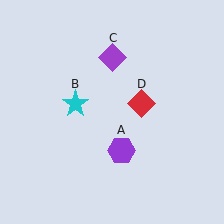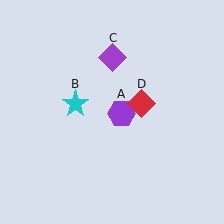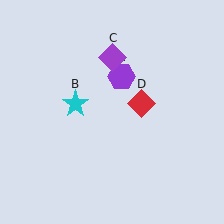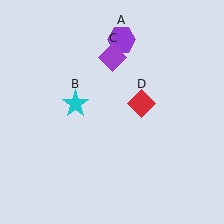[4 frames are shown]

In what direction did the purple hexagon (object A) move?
The purple hexagon (object A) moved up.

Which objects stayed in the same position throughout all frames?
Cyan star (object B) and purple diamond (object C) and red diamond (object D) remained stationary.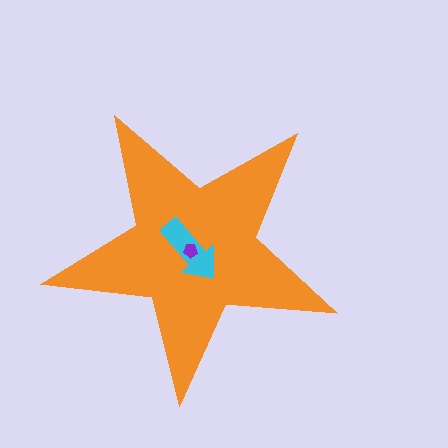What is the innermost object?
The purple pentagon.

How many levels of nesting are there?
3.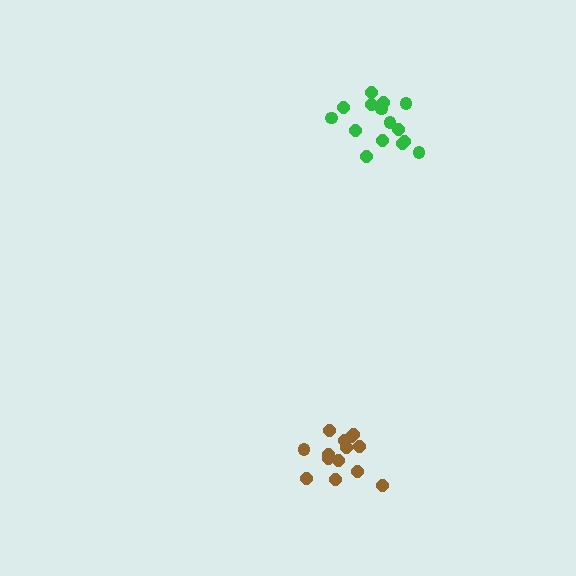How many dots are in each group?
Group 1: 14 dots, Group 2: 15 dots (29 total).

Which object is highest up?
The green cluster is topmost.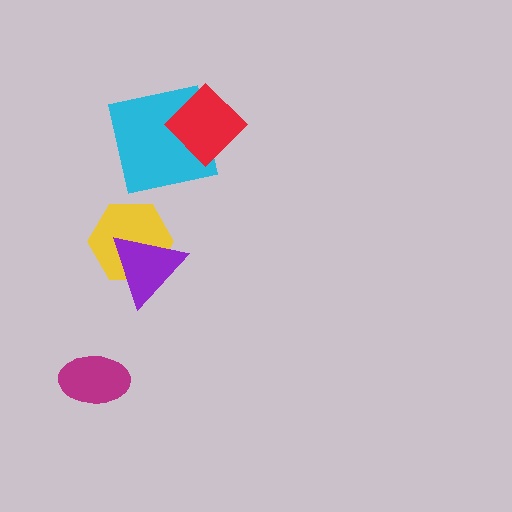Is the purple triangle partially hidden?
No, no other shape covers it.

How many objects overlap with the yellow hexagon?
1 object overlaps with the yellow hexagon.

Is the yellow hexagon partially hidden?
Yes, it is partially covered by another shape.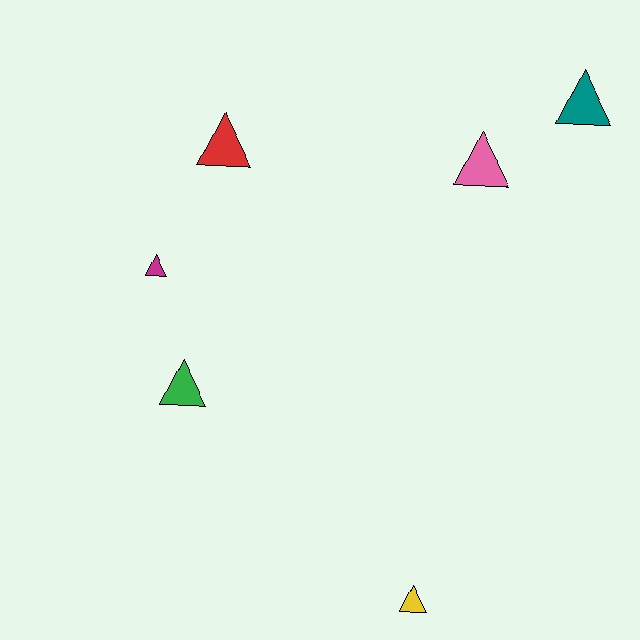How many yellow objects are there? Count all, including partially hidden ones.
There is 1 yellow object.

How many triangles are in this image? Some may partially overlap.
There are 6 triangles.